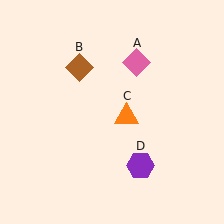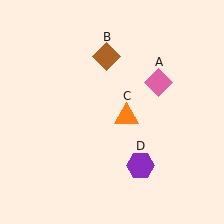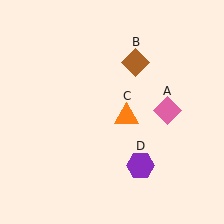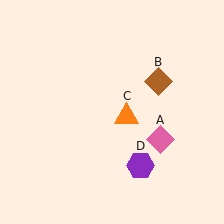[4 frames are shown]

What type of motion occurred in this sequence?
The pink diamond (object A), brown diamond (object B) rotated clockwise around the center of the scene.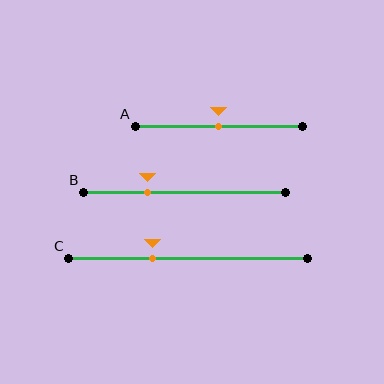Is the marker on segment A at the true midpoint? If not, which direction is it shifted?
Yes, the marker on segment A is at the true midpoint.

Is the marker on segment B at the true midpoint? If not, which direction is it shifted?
No, the marker on segment B is shifted to the left by about 19% of the segment length.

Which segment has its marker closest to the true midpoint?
Segment A has its marker closest to the true midpoint.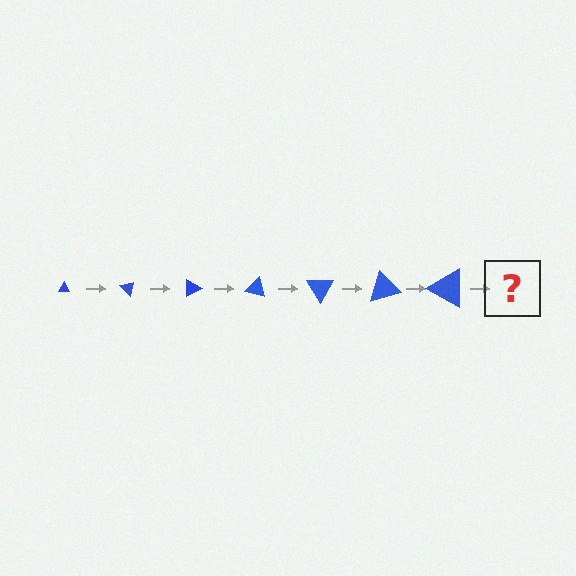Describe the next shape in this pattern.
It should be a triangle, larger than the previous one and rotated 315 degrees from the start.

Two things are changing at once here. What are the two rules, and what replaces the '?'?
The two rules are that the triangle grows larger each step and it rotates 45 degrees each step. The '?' should be a triangle, larger than the previous one and rotated 315 degrees from the start.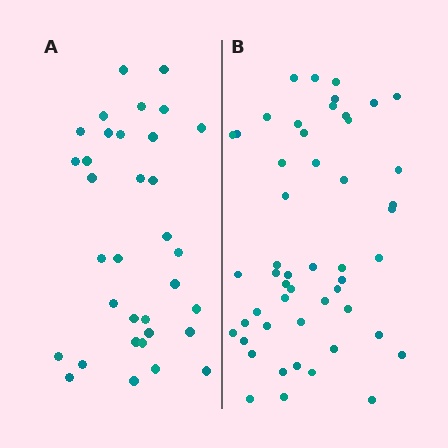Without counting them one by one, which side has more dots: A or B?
Region B (the right region) has more dots.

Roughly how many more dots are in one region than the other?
Region B has approximately 15 more dots than region A.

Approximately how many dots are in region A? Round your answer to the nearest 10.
About 30 dots. (The exact count is 34, which rounds to 30.)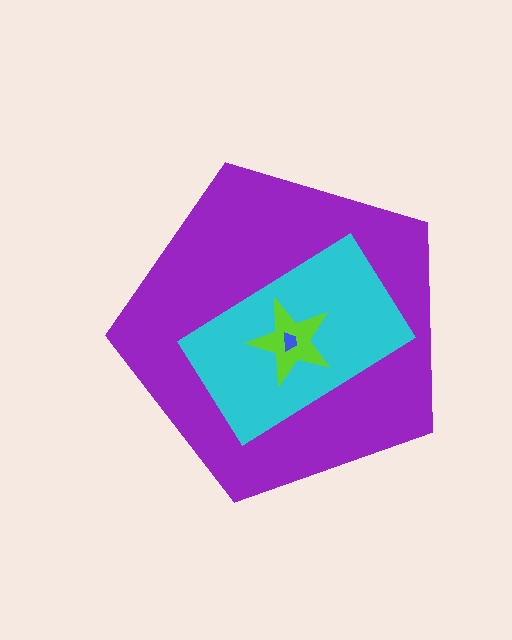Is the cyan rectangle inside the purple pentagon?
Yes.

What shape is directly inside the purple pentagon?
The cyan rectangle.